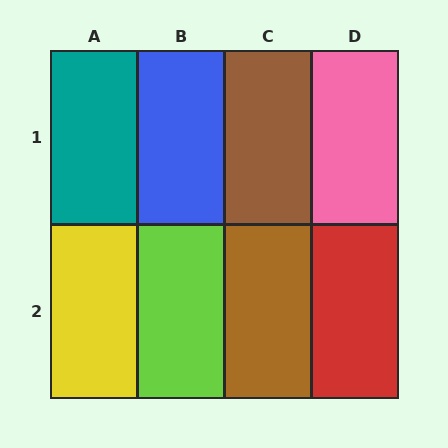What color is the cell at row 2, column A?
Yellow.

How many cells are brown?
2 cells are brown.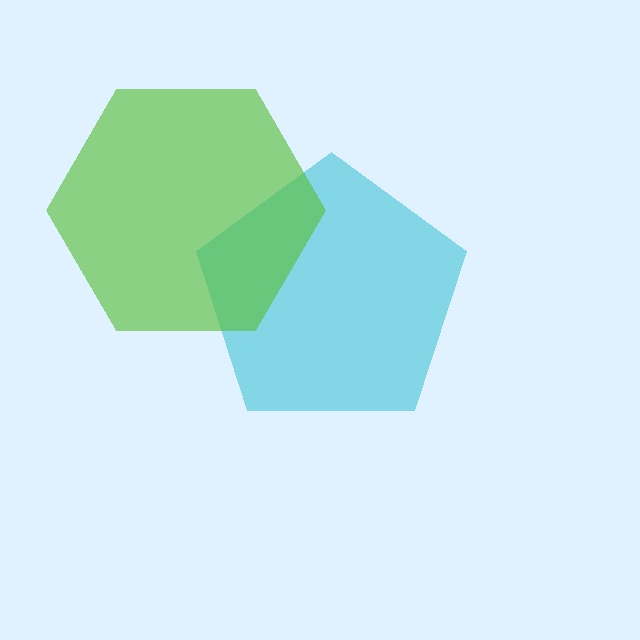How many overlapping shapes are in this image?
There are 2 overlapping shapes in the image.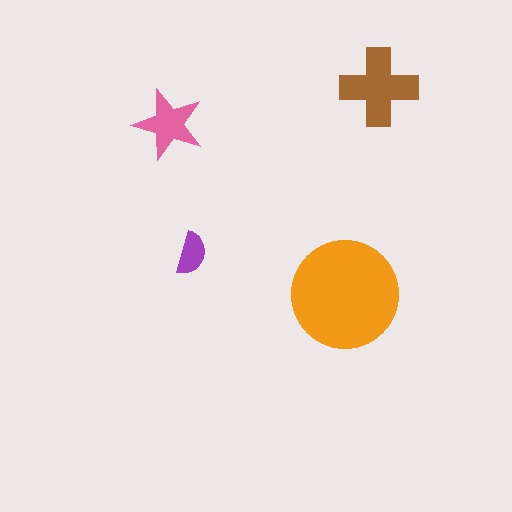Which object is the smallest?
The purple semicircle.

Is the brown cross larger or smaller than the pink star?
Larger.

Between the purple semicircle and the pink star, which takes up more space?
The pink star.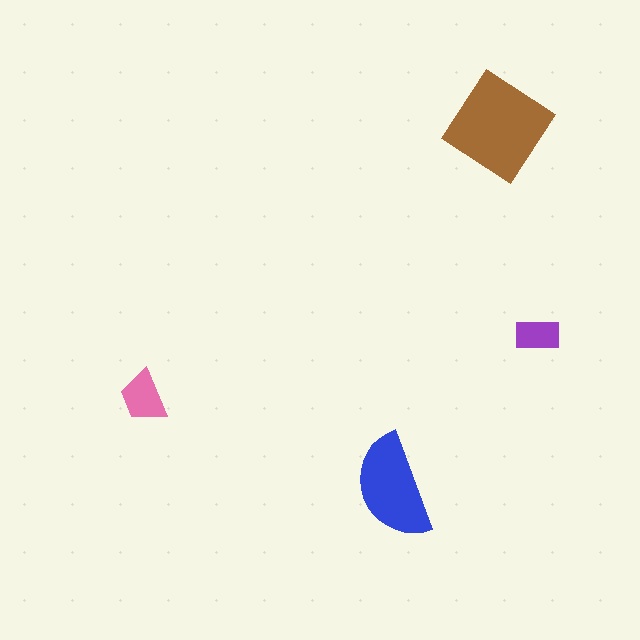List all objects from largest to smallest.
The brown diamond, the blue semicircle, the pink trapezoid, the purple rectangle.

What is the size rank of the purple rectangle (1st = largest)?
4th.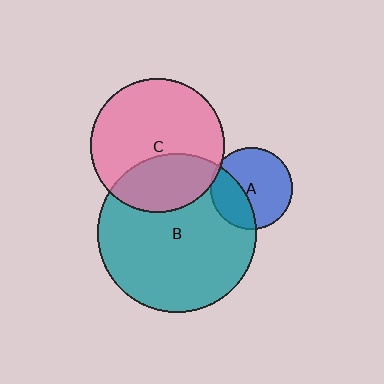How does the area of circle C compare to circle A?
Approximately 2.7 times.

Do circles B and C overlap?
Yes.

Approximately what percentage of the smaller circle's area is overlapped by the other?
Approximately 30%.